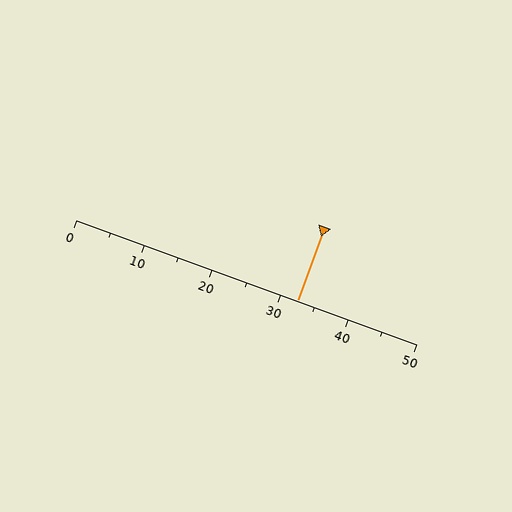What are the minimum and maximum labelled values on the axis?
The axis runs from 0 to 50.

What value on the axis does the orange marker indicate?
The marker indicates approximately 32.5.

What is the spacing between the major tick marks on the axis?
The major ticks are spaced 10 apart.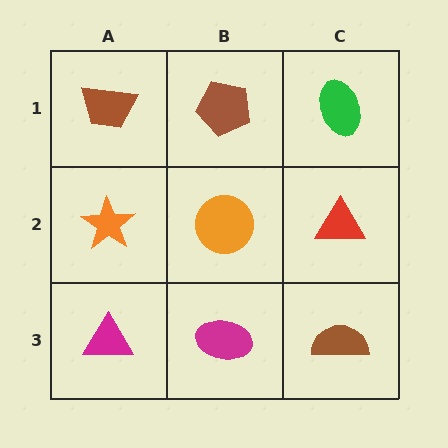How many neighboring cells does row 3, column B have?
3.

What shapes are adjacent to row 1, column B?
An orange circle (row 2, column B), a brown trapezoid (row 1, column A), a green ellipse (row 1, column C).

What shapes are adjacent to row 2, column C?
A green ellipse (row 1, column C), a brown semicircle (row 3, column C), an orange circle (row 2, column B).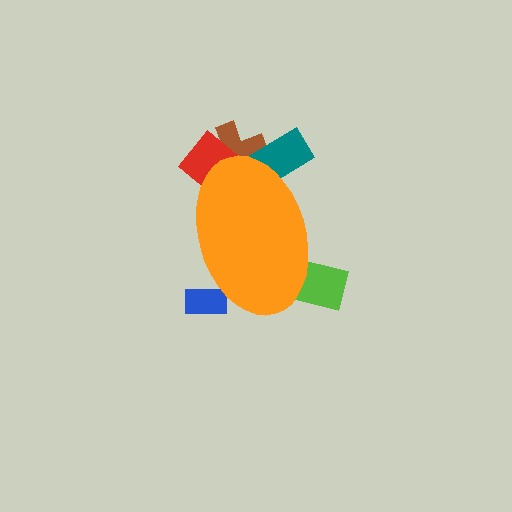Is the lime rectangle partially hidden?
Yes, the lime rectangle is partially hidden behind the orange ellipse.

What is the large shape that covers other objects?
An orange ellipse.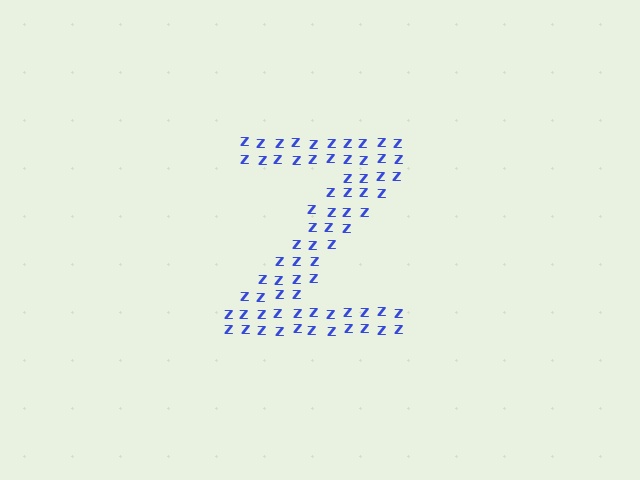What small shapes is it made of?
It is made of small letter Z's.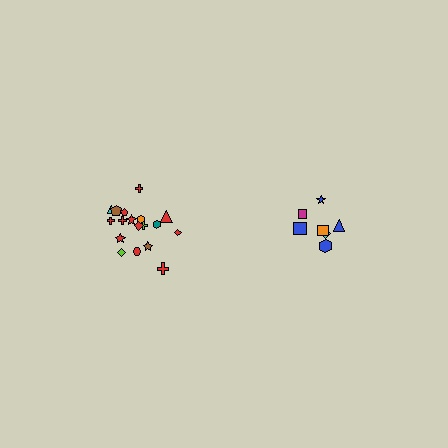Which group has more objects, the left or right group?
The left group.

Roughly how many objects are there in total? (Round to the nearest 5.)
Roughly 25 objects in total.